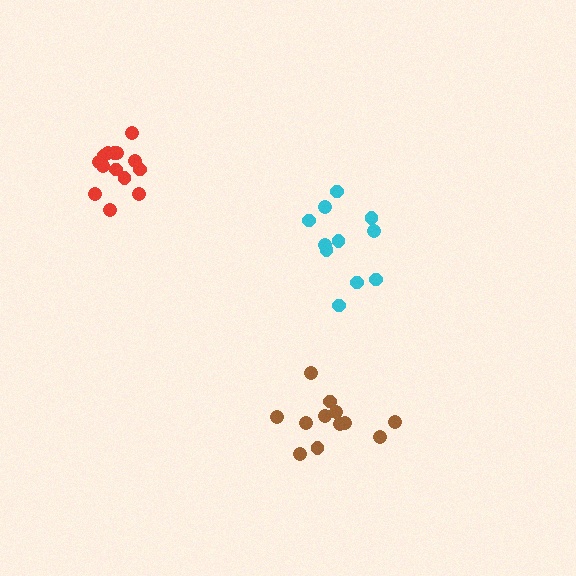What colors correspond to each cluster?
The clusters are colored: cyan, brown, red.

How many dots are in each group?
Group 1: 11 dots, Group 2: 12 dots, Group 3: 14 dots (37 total).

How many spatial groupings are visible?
There are 3 spatial groupings.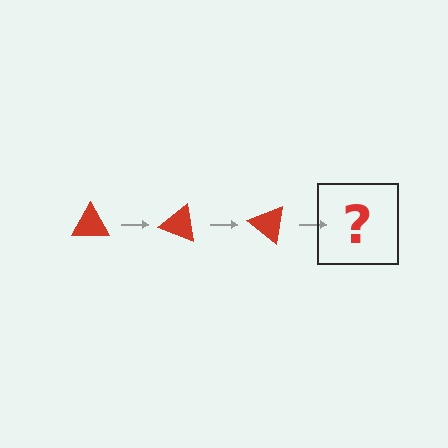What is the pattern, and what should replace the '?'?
The pattern is that the triangle rotates 20 degrees each step. The '?' should be a red triangle rotated 60 degrees.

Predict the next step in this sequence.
The next step is a red triangle rotated 60 degrees.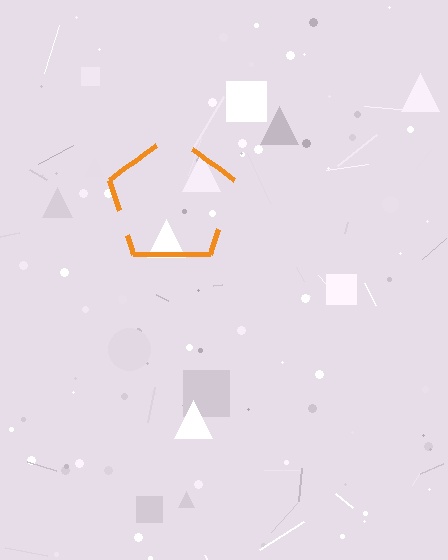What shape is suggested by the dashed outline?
The dashed outline suggests a pentagon.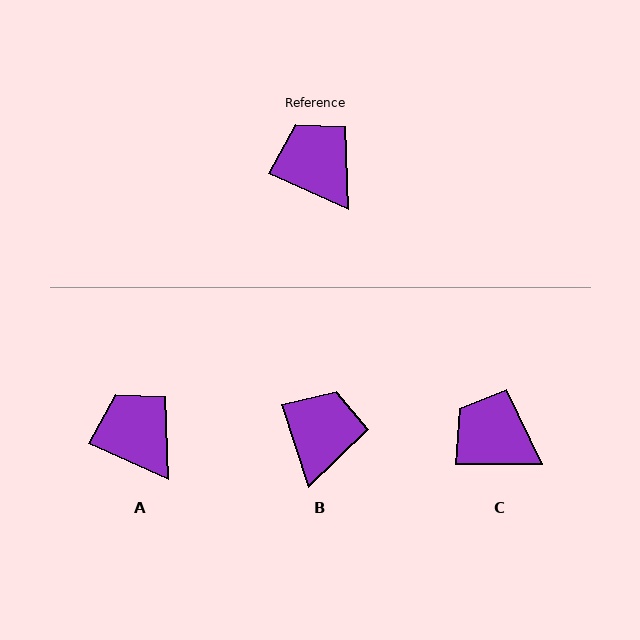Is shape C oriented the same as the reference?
No, it is off by about 24 degrees.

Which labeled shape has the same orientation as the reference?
A.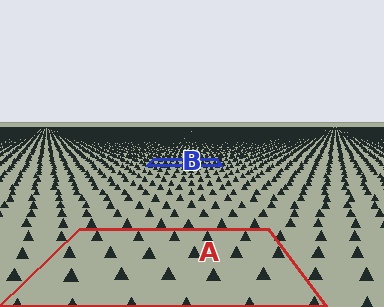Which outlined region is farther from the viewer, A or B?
Region B is farther from the viewer — the texture elements inside it appear smaller and more densely packed.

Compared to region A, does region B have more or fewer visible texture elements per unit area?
Region B has more texture elements per unit area — they are packed more densely because it is farther away.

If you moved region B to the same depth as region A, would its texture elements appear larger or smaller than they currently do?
They would appear larger. At a closer depth, the same texture elements are projected at a bigger on-screen size.